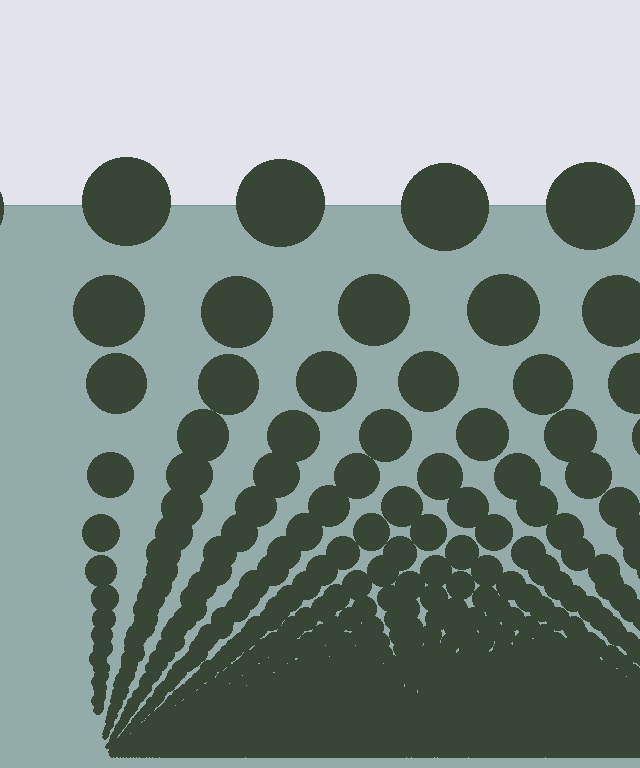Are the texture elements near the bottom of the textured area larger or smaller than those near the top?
Smaller. The gradient is inverted — elements near the bottom are smaller and denser.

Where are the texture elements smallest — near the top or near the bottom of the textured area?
Near the bottom.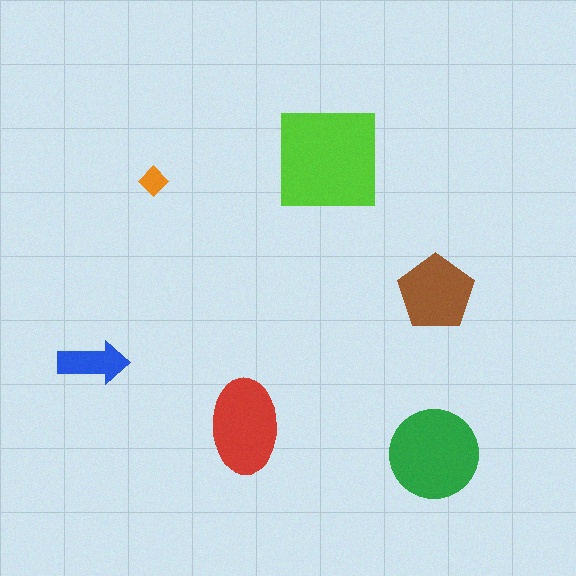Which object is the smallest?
The orange diamond.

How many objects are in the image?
There are 6 objects in the image.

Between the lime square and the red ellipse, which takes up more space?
The lime square.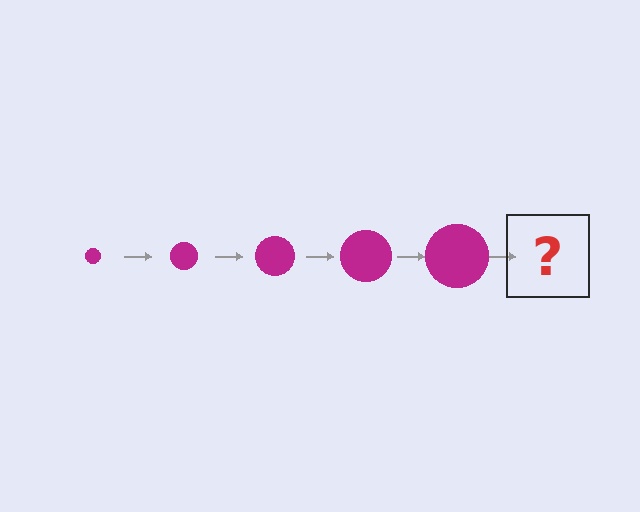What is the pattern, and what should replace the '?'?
The pattern is that the circle gets progressively larger each step. The '?' should be a magenta circle, larger than the previous one.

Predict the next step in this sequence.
The next step is a magenta circle, larger than the previous one.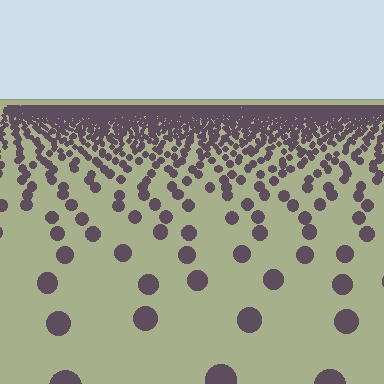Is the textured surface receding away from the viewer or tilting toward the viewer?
The surface is receding away from the viewer. Texture elements get smaller and denser toward the top.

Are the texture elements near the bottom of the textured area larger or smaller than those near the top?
Larger. Near the bottom, elements are closer to the viewer and appear at a bigger on-screen size.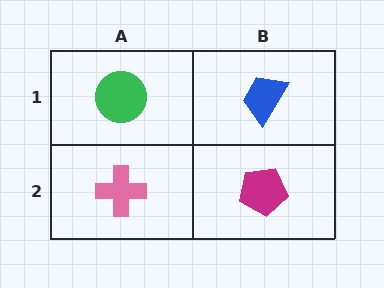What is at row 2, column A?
A pink cross.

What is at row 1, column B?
A blue trapezoid.